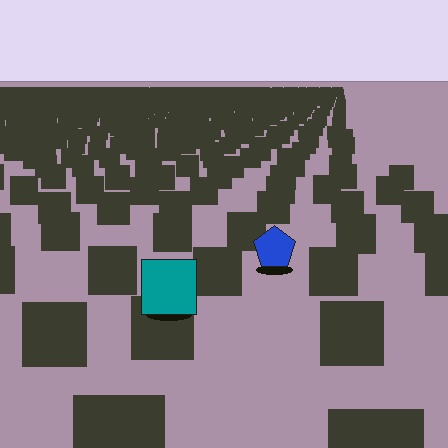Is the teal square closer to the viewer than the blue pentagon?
Yes. The teal square is closer — you can tell from the texture gradient: the ground texture is coarser near it.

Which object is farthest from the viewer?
The blue pentagon is farthest from the viewer. It appears smaller and the ground texture around it is denser.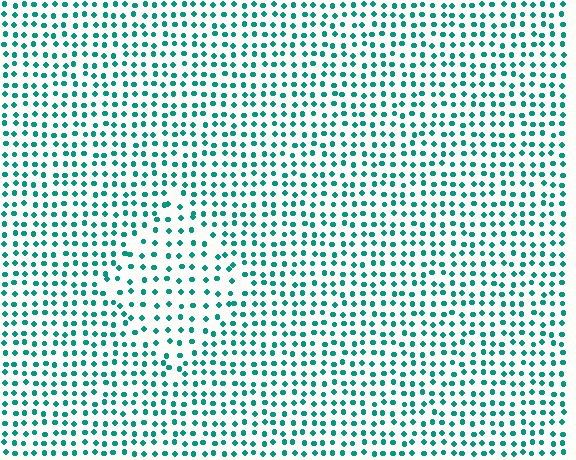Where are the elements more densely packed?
The elements are more densely packed outside the diamond boundary.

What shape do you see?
I see a diamond.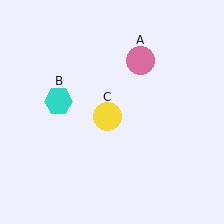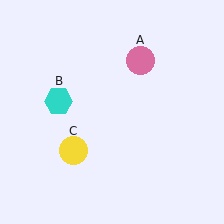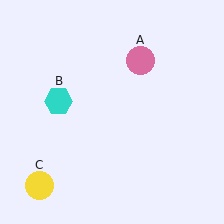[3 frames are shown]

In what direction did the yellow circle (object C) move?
The yellow circle (object C) moved down and to the left.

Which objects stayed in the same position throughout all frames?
Pink circle (object A) and cyan hexagon (object B) remained stationary.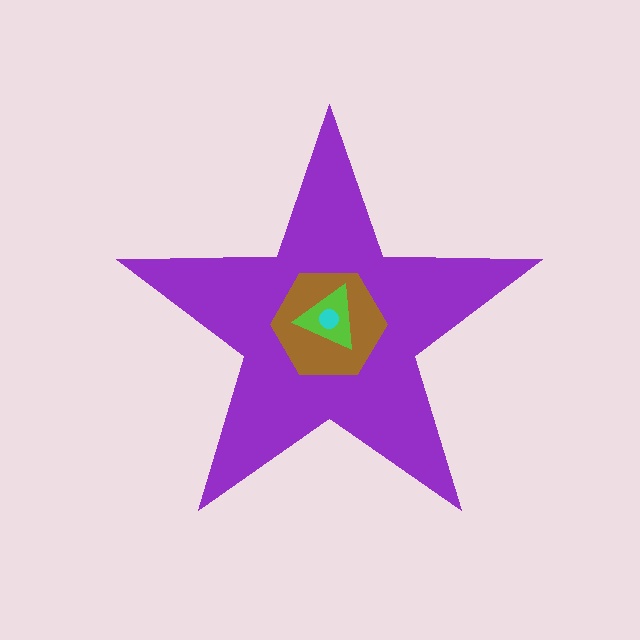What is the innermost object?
The cyan circle.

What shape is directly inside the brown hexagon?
The lime triangle.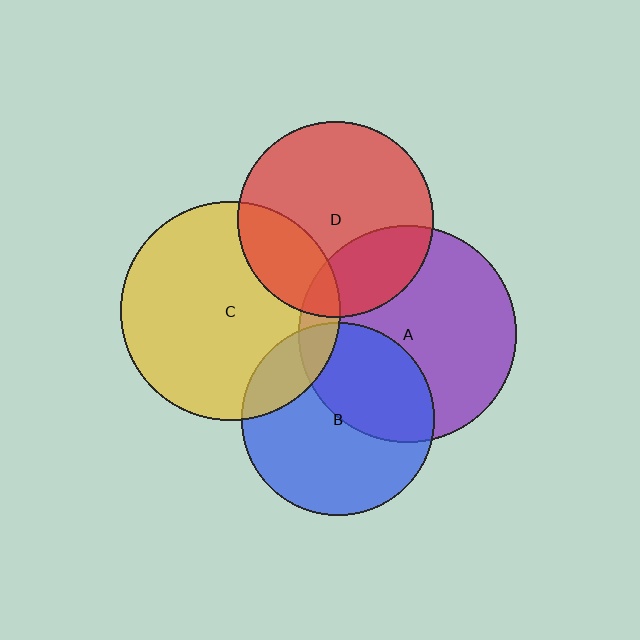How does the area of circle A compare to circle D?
Approximately 1.2 times.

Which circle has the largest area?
Circle C (yellow).